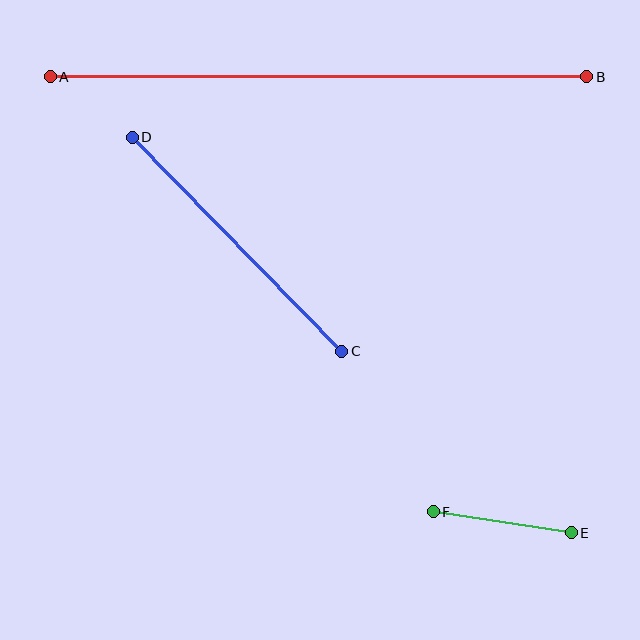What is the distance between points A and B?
The distance is approximately 536 pixels.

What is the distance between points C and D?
The distance is approximately 300 pixels.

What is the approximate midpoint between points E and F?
The midpoint is at approximately (502, 522) pixels.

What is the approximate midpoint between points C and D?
The midpoint is at approximately (237, 244) pixels.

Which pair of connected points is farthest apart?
Points A and B are farthest apart.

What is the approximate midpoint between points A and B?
The midpoint is at approximately (318, 77) pixels.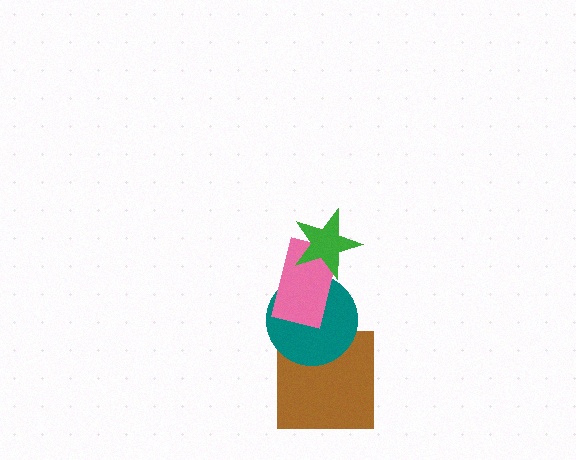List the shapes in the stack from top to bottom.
From top to bottom: the green star, the pink rectangle, the teal circle, the brown square.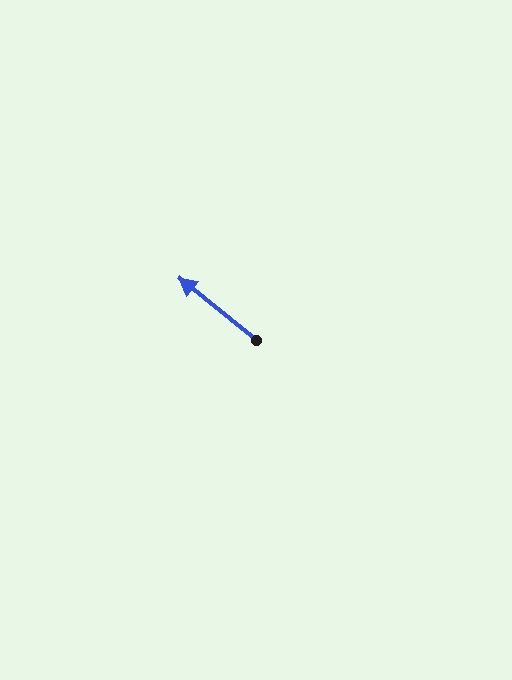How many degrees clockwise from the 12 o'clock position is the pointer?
Approximately 309 degrees.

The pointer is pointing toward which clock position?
Roughly 10 o'clock.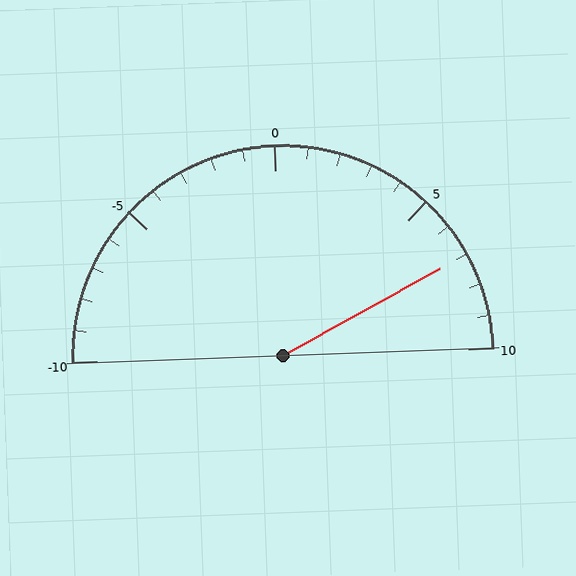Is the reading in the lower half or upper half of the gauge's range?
The reading is in the upper half of the range (-10 to 10).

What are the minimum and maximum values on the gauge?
The gauge ranges from -10 to 10.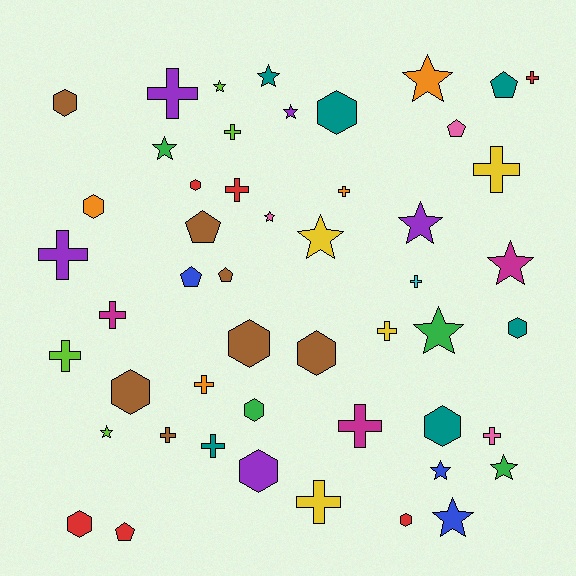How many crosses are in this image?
There are 17 crosses.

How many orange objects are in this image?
There are 4 orange objects.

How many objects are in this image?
There are 50 objects.